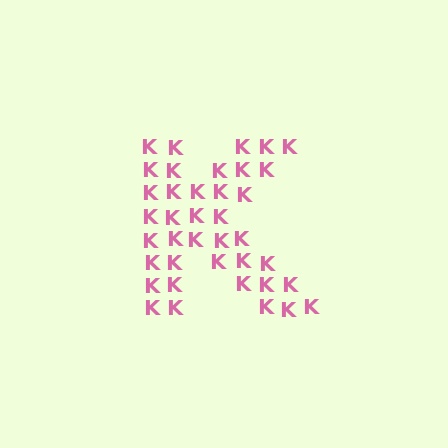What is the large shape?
The large shape is the letter K.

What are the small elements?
The small elements are letter K's.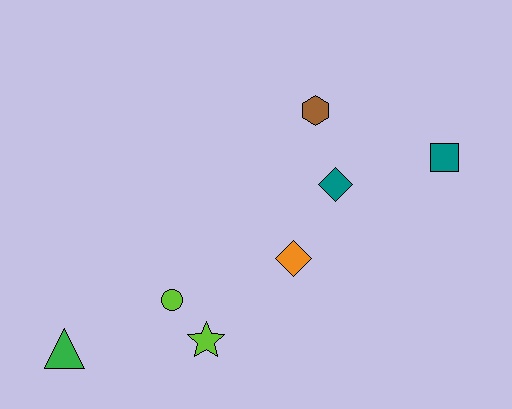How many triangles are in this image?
There is 1 triangle.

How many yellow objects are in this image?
There are no yellow objects.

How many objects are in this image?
There are 7 objects.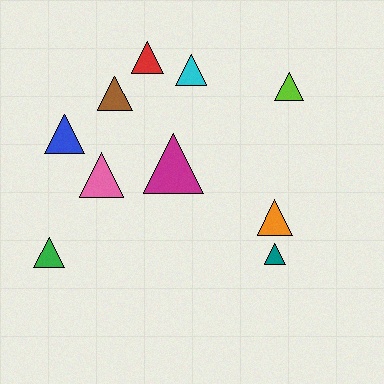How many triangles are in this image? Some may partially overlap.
There are 10 triangles.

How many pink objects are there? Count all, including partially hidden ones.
There is 1 pink object.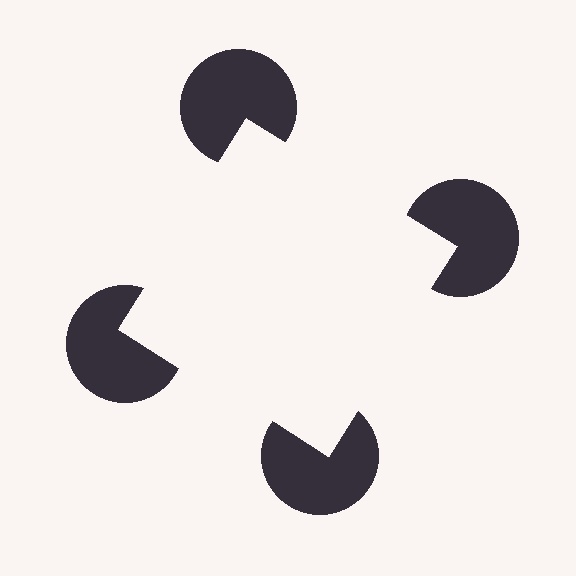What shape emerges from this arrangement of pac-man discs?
An illusory square — its edges are inferred from the aligned wedge cuts in the pac-man discs, not physically drawn.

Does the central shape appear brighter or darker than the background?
It typically appears slightly brighter than the background, even though no actual brightness change is drawn.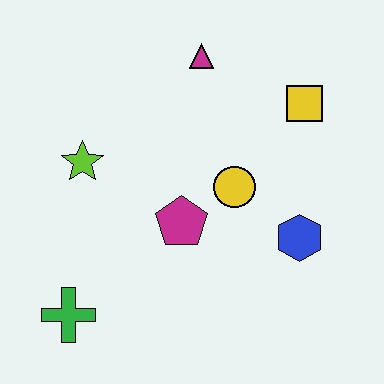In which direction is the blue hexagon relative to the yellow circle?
The blue hexagon is to the right of the yellow circle.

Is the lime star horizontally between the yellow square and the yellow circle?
No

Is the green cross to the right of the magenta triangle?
No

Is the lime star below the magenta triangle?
Yes